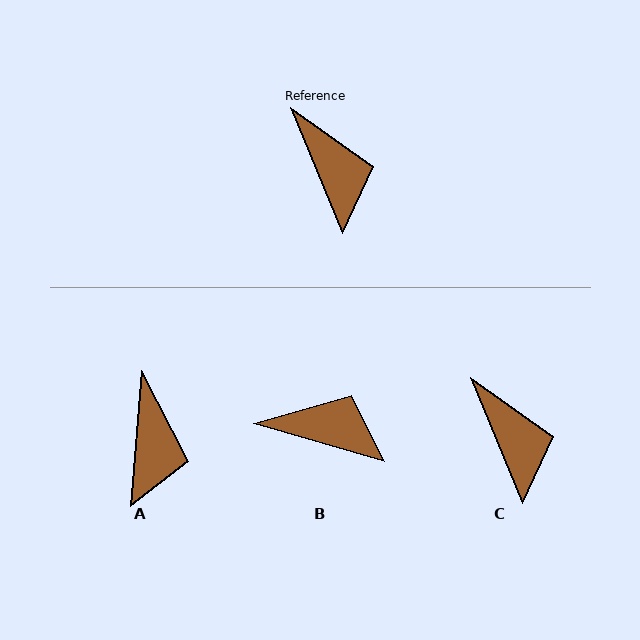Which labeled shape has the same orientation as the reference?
C.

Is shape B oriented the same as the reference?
No, it is off by about 51 degrees.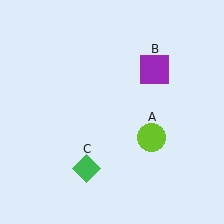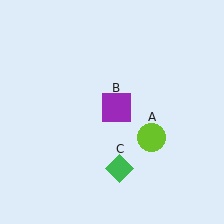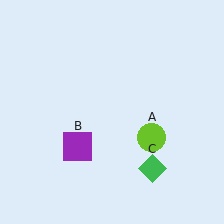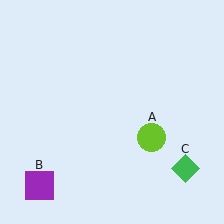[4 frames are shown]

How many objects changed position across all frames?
2 objects changed position: purple square (object B), green diamond (object C).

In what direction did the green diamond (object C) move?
The green diamond (object C) moved right.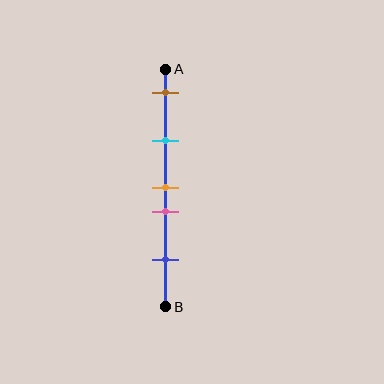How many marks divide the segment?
There are 5 marks dividing the segment.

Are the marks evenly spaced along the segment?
No, the marks are not evenly spaced.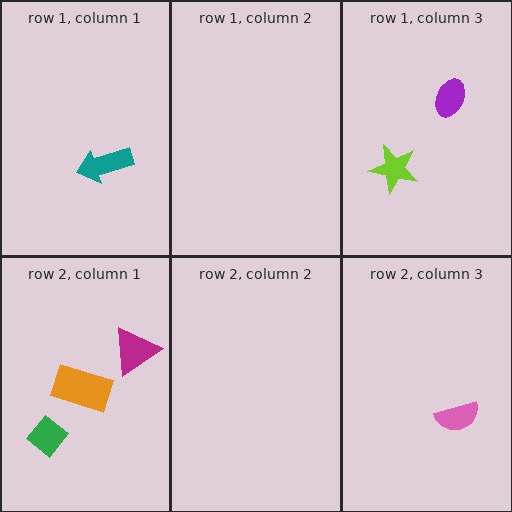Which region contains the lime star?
The row 1, column 3 region.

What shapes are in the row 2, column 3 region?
The pink semicircle.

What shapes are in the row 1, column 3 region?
The purple ellipse, the lime star.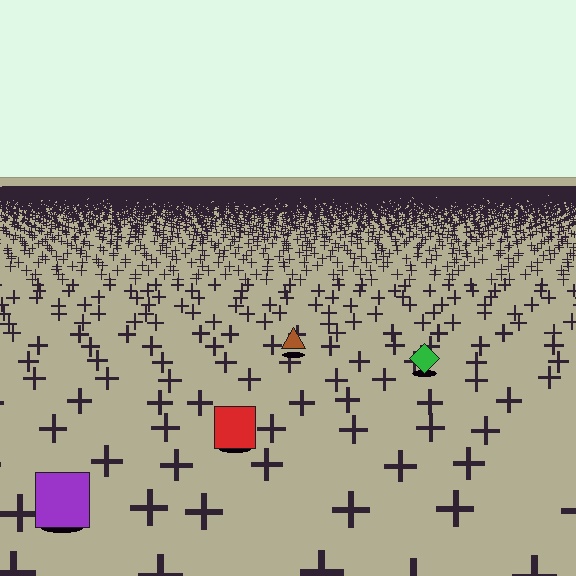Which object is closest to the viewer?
The purple square is closest. The texture marks near it are larger and more spread out.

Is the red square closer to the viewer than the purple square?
No. The purple square is closer — you can tell from the texture gradient: the ground texture is coarser near it.